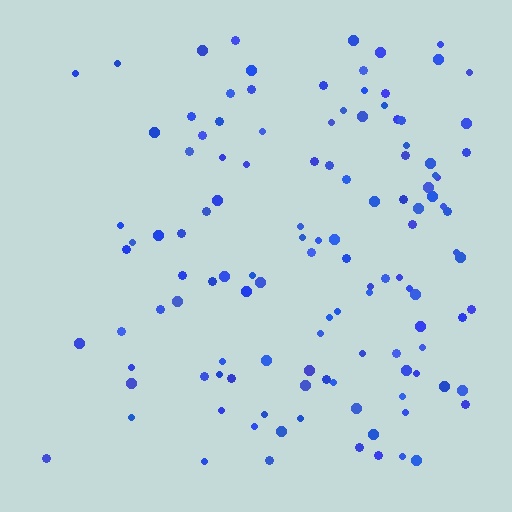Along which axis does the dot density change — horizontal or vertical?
Horizontal.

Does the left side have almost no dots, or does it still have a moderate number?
Still a moderate number, just noticeably fewer than the right.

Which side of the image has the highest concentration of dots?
The right.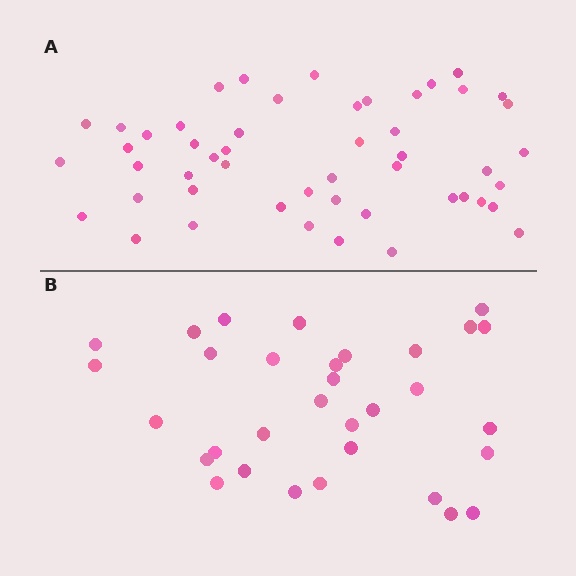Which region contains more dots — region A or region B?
Region A (the top region) has more dots.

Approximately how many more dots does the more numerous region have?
Region A has approximately 20 more dots than region B.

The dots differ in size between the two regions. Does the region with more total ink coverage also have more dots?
No. Region B has more total ink coverage because its dots are larger, but region A actually contains more individual dots. Total area can be misleading — the number of items is what matters here.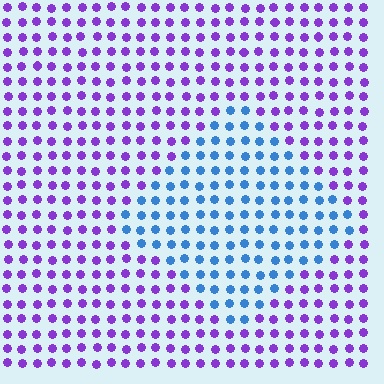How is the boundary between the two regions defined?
The boundary is defined purely by a slight shift in hue (about 62 degrees). Spacing, size, and orientation are identical on both sides.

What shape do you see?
I see a diamond.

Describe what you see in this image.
The image is filled with small purple elements in a uniform arrangement. A diamond-shaped region is visible where the elements are tinted to a slightly different hue, forming a subtle color boundary.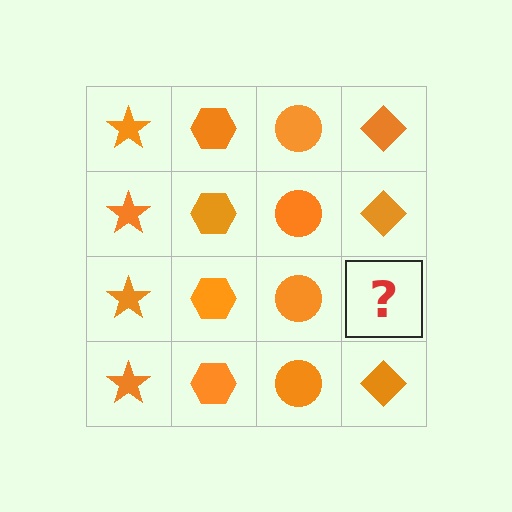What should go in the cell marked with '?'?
The missing cell should contain an orange diamond.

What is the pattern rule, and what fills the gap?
The rule is that each column has a consistent shape. The gap should be filled with an orange diamond.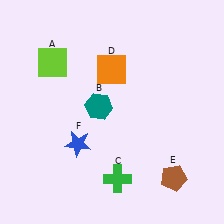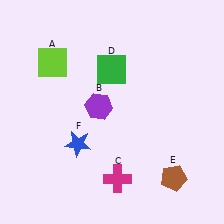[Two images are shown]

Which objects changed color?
B changed from teal to purple. C changed from green to magenta. D changed from orange to green.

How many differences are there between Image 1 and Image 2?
There are 3 differences between the two images.